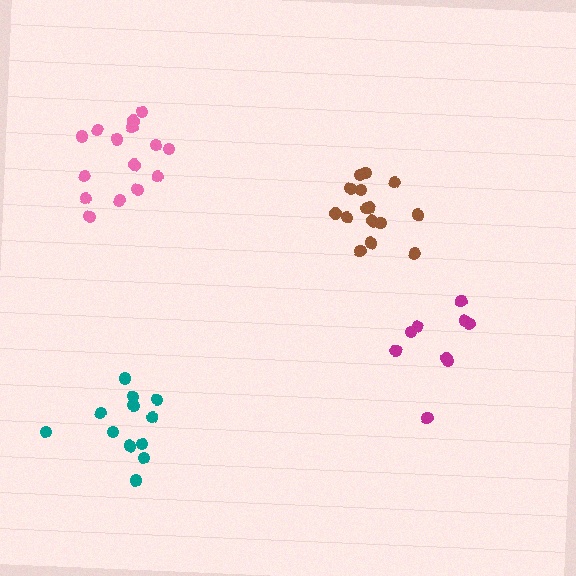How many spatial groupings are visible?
There are 4 spatial groupings.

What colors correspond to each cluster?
The clusters are colored: magenta, brown, pink, teal.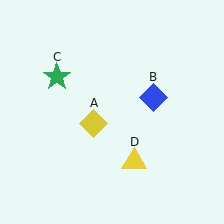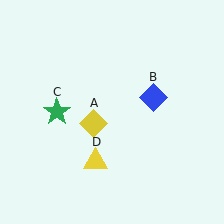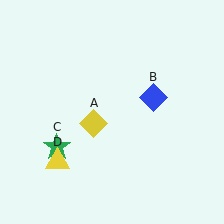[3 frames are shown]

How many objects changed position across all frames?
2 objects changed position: green star (object C), yellow triangle (object D).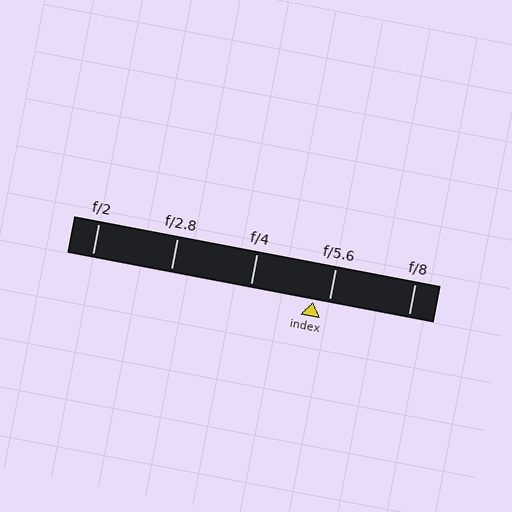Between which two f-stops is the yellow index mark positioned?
The index mark is between f/4 and f/5.6.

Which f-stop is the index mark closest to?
The index mark is closest to f/5.6.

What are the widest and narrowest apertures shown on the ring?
The widest aperture shown is f/2 and the narrowest is f/8.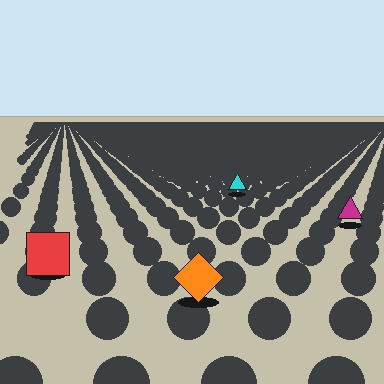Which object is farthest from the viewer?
The cyan triangle is farthest from the viewer. It appears smaller and the ground texture around it is denser.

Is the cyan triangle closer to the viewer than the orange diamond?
No. The orange diamond is closer — you can tell from the texture gradient: the ground texture is coarser near it.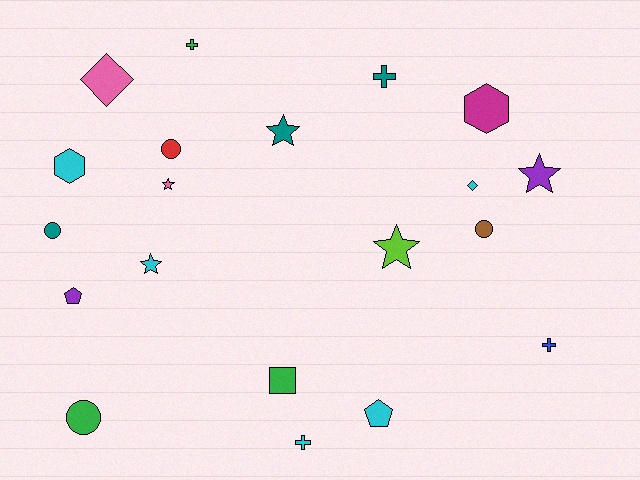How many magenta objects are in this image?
There is 1 magenta object.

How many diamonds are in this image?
There are 2 diamonds.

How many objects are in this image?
There are 20 objects.